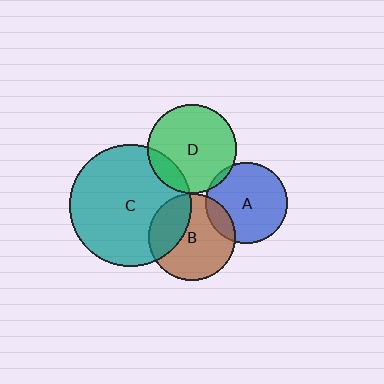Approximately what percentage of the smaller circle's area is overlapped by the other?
Approximately 15%.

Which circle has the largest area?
Circle C (teal).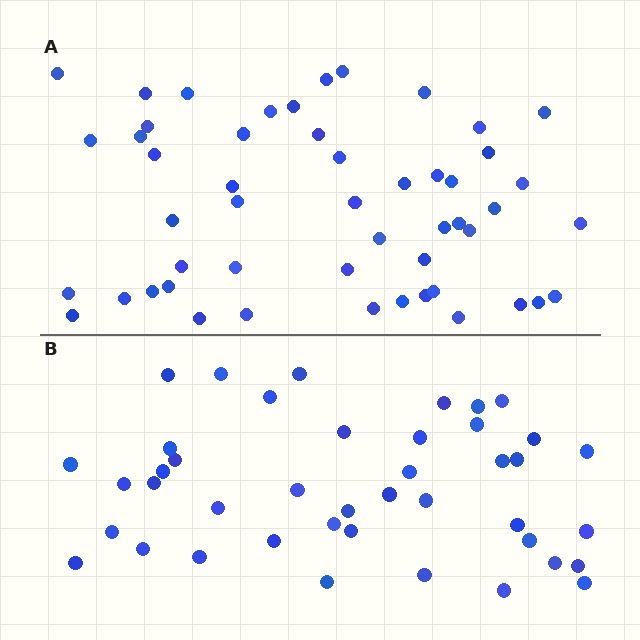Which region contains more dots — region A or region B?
Region A (the top region) has more dots.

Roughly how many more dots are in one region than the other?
Region A has roughly 8 or so more dots than region B.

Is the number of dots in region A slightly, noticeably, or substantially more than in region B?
Region A has only slightly more — the two regions are fairly close. The ratio is roughly 1.2 to 1.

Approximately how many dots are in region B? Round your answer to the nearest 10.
About 40 dots. (The exact count is 42, which rounds to 40.)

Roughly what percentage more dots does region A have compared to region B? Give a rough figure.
About 20% more.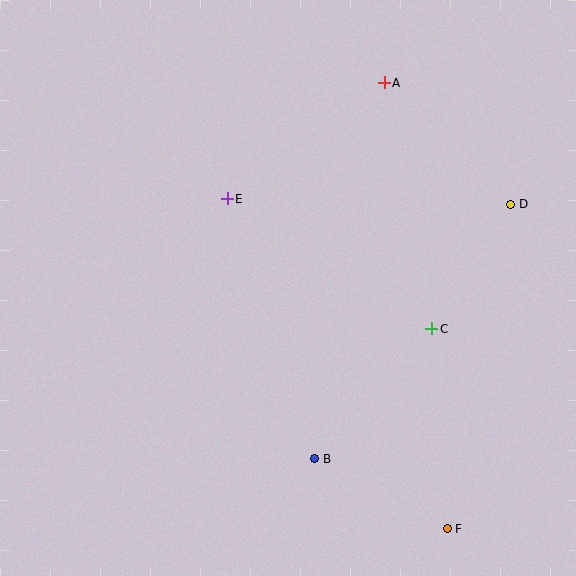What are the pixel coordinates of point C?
Point C is at (432, 329).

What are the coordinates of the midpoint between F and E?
The midpoint between F and E is at (337, 364).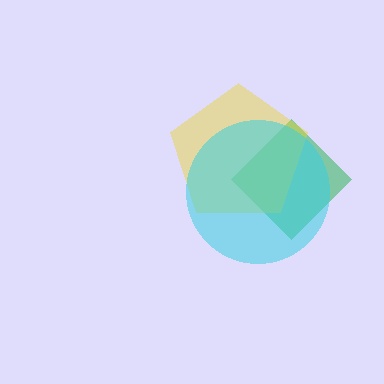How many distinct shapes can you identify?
There are 3 distinct shapes: a green diamond, a yellow pentagon, a cyan circle.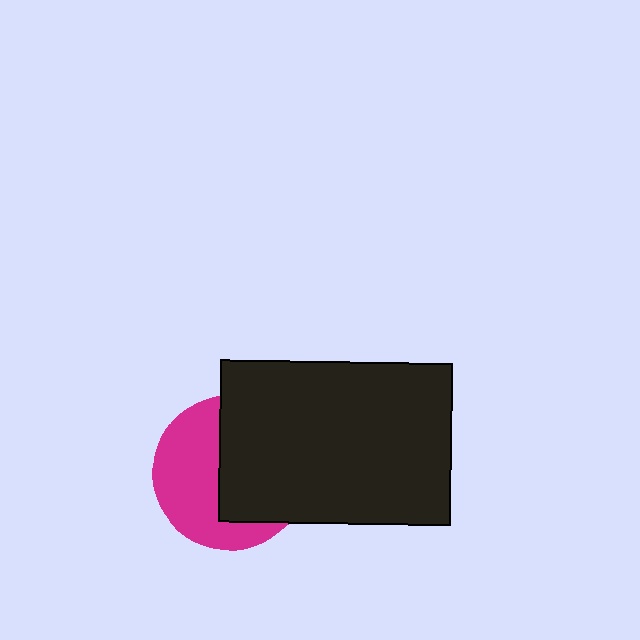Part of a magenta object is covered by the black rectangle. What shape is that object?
It is a circle.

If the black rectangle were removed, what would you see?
You would see the complete magenta circle.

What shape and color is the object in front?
The object in front is a black rectangle.